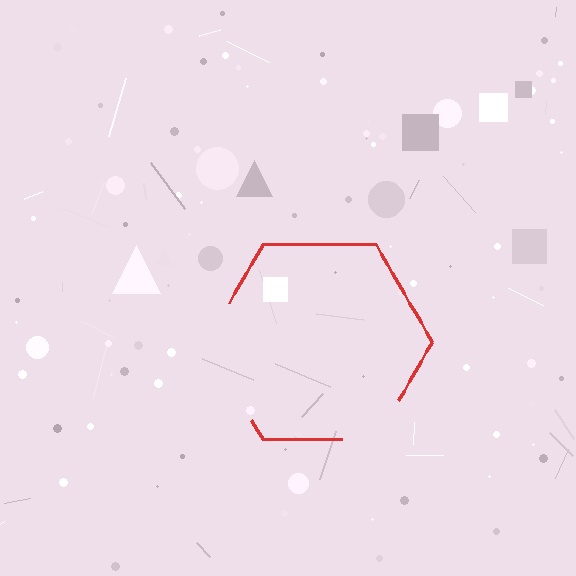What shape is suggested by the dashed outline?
The dashed outline suggests a hexagon.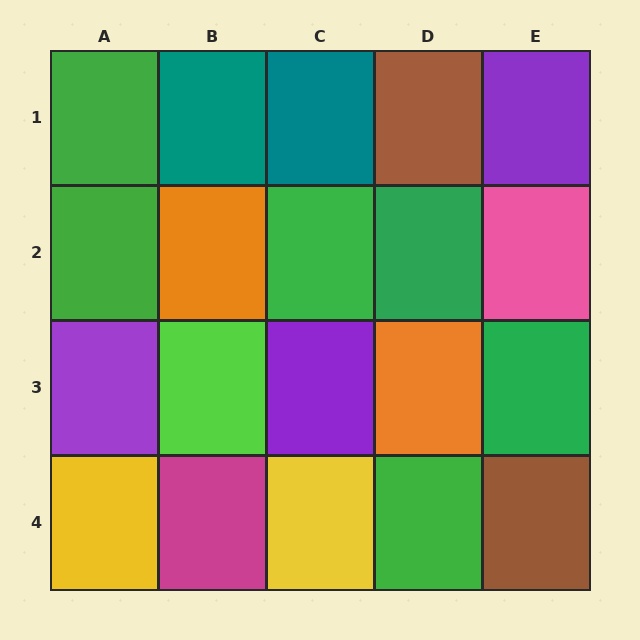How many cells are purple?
3 cells are purple.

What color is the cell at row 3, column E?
Green.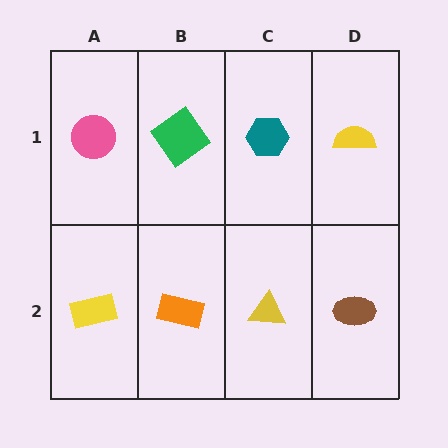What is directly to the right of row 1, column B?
A teal hexagon.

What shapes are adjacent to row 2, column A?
A pink circle (row 1, column A), an orange rectangle (row 2, column B).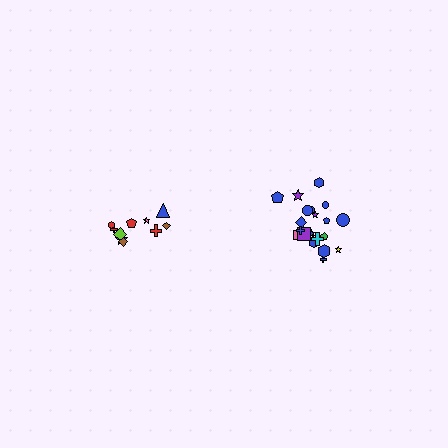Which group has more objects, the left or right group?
The right group.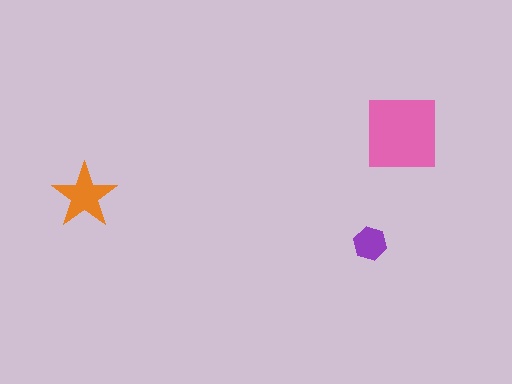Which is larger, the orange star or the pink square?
The pink square.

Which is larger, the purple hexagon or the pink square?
The pink square.